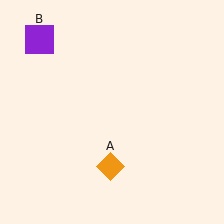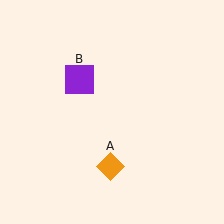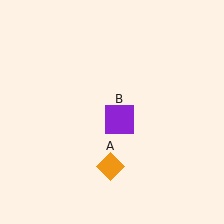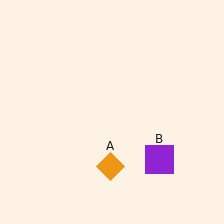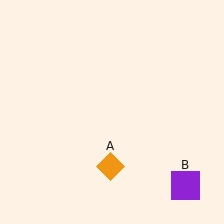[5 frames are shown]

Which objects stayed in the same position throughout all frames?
Orange diamond (object A) remained stationary.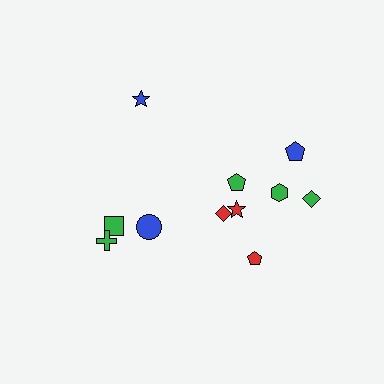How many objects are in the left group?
There are 4 objects.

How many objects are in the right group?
There are 7 objects.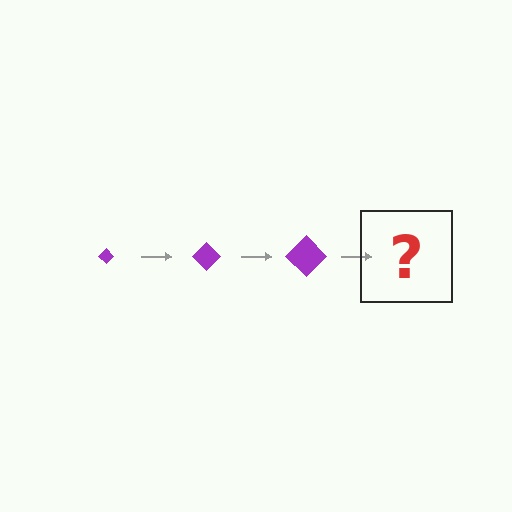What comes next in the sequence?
The next element should be a purple diamond, larger than the previous one.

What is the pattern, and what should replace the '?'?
The pattern is that the diamond gets progressively larger each step. The '?' should be a purple diamond, larger than the previous one.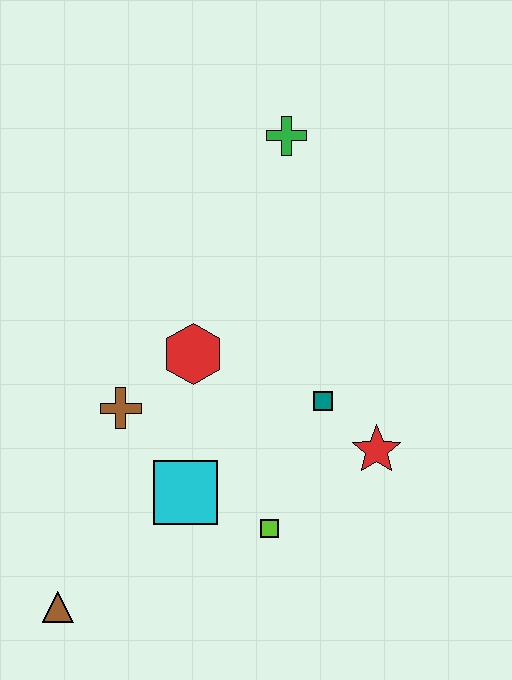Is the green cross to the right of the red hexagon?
Yes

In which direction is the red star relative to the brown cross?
The red star is to the right of the brown cross.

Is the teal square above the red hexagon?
No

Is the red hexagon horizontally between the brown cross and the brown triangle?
No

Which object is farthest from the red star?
The brown triangle is farthest from the red star.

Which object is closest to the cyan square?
The lime square is closest to the cyan square.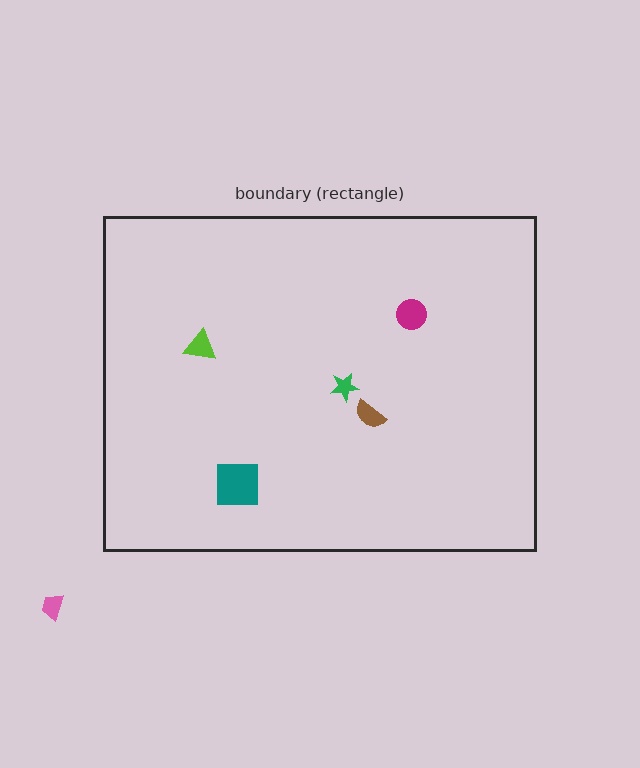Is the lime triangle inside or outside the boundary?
Inside.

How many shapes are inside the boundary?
5 inside, 1 outside.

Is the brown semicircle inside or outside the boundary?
Inside.